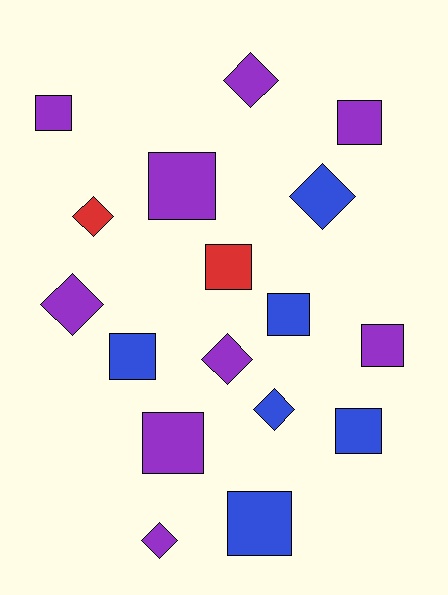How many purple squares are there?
There are 5 purple squares.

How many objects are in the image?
There are 17 objects.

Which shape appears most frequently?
Square, with 10 objects.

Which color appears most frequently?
Purple, with 9 objects.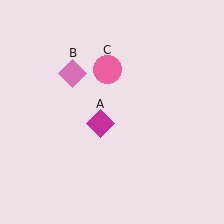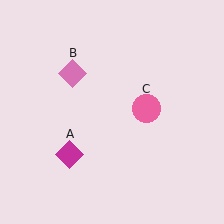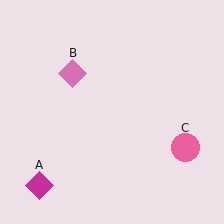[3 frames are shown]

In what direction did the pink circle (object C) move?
The pink circle (object C) moved down and to the right.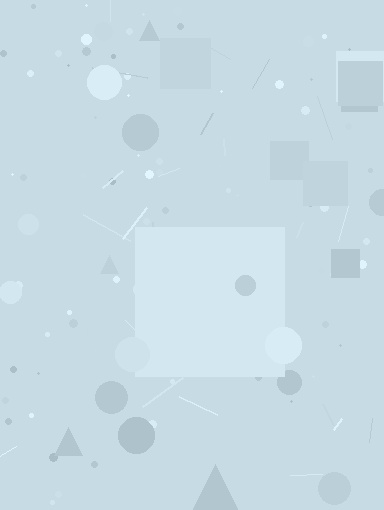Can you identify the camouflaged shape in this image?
The camouflaged shape is a square.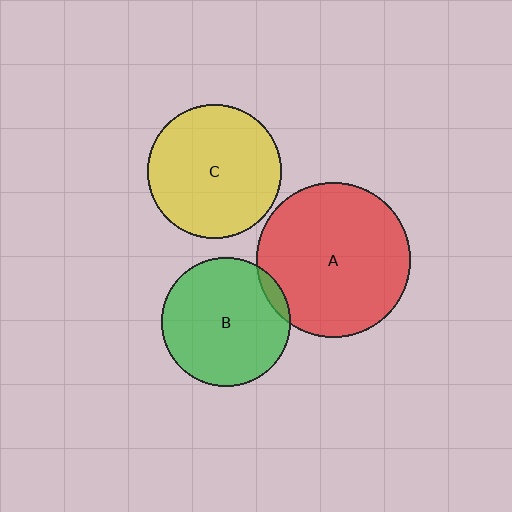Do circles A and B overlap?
Yes.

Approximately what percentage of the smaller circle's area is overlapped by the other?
Approximately 5%.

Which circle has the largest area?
Circle A (red).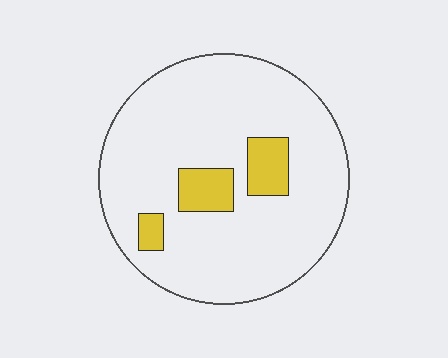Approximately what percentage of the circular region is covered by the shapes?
Approximately 10%.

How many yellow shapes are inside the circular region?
3.